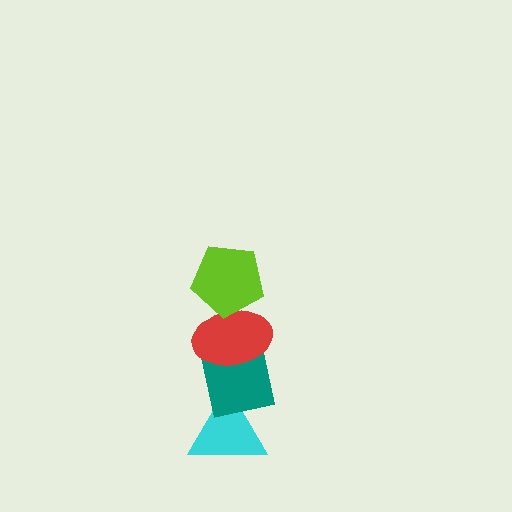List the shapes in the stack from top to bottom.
From top to bottom: the lime pentagon, the red ellipse, the teal square, the cyan triangle.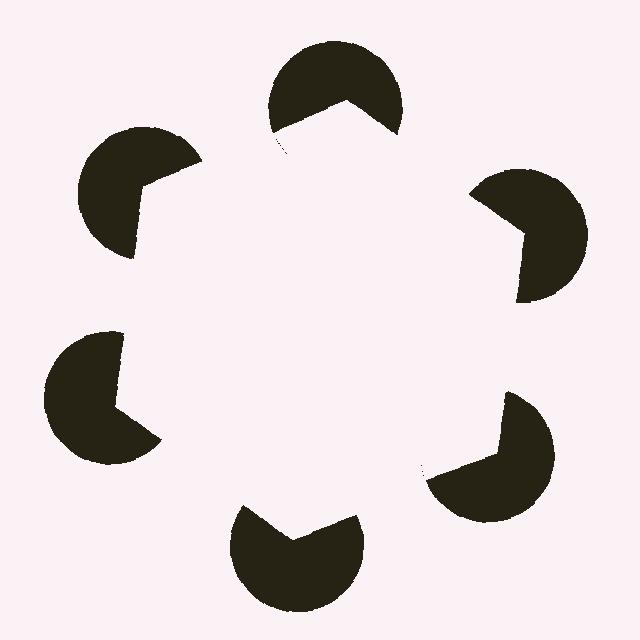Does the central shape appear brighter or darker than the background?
It typically appears slightly brighter than the background, even though no actual brightness change is drawn.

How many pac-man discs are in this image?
There are 6 — one at each vertex of the illusory hexagon.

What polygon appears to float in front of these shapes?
An illusory hexagon — its edges are inferred from the aligned wedge cuts in the pac-man discs, not physically drawn.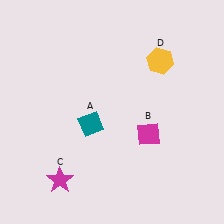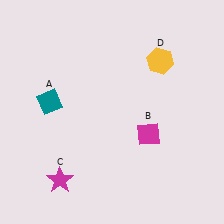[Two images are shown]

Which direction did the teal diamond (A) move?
The teal diamond (A) moved left.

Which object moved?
The teal diamond (A) moved left.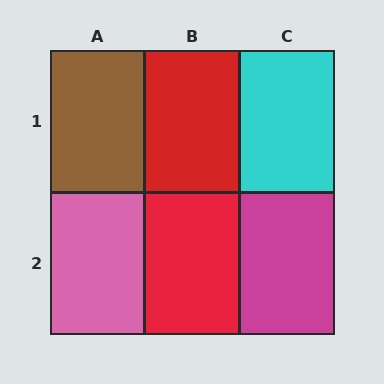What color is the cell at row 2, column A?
Pink.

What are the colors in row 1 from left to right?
Brown, red, cyan.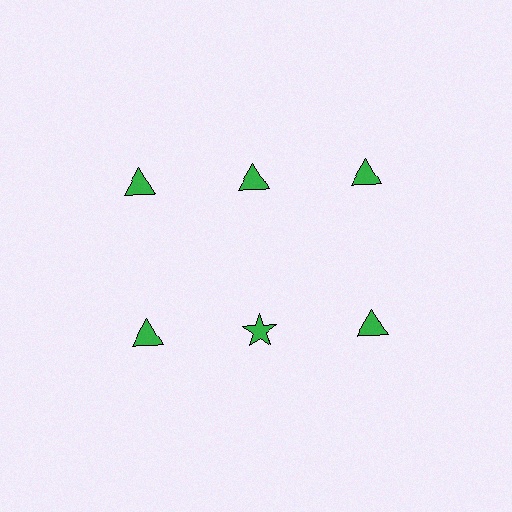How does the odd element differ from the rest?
It has a different shape: star instead of triangle.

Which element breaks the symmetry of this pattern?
The green star in the second row, second from left column breaks the symmetry. All other shapes are green triangles.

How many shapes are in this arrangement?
There are 6 shapes arranged in a grid pattern.